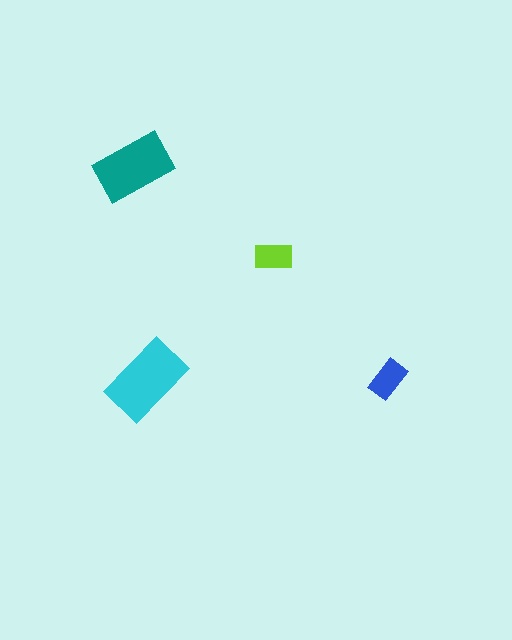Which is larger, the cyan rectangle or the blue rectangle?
The cyan one.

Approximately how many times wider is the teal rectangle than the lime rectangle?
About 2 times wider.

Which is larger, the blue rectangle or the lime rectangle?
The blue one.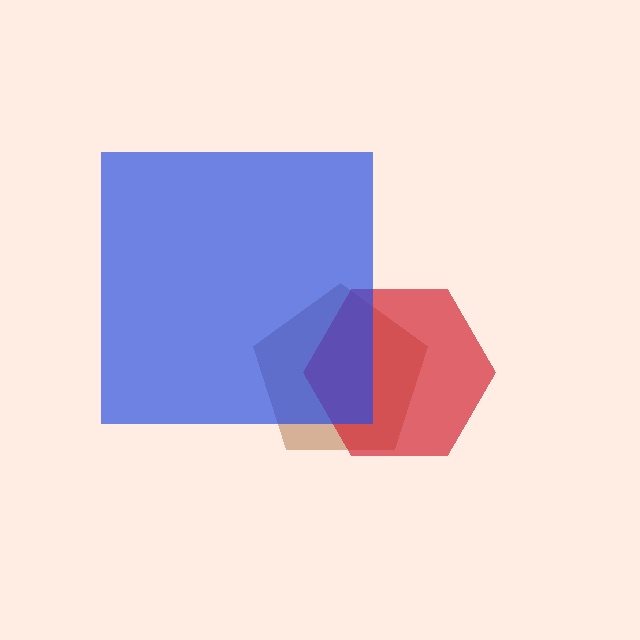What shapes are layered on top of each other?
The layered shapes are: a brown pentagon, a red hexagon, a blue square.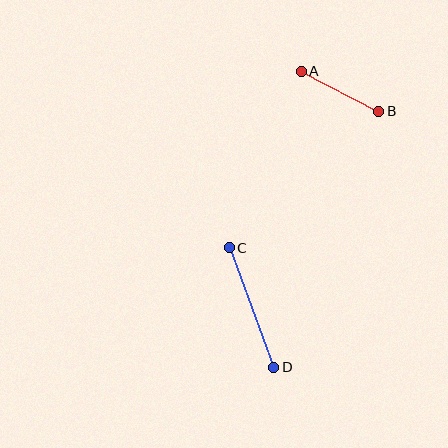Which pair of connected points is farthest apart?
Points C and D are farthest apart.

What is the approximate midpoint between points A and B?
The midpoint is at approximately (340, 91) pixels.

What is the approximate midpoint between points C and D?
The midpoint is at approximately (251, 307) pixels.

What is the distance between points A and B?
The distance is approximately 88 pixels.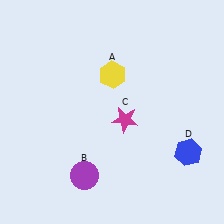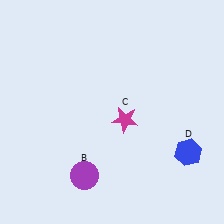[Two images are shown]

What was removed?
The yellow hexagon (A) was removed in Image 2.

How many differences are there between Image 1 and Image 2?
There is 1 difference between the two images.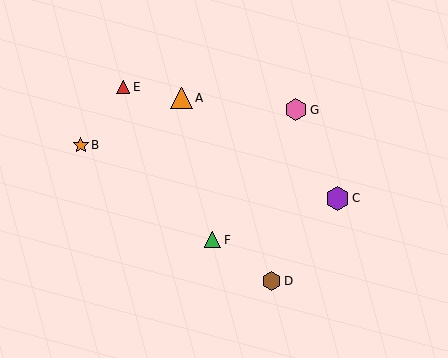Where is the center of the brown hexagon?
The center of the brown hexagon is at (272, 281).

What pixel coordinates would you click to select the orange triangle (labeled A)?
Click at (182, 98) to select the orange triangle A.